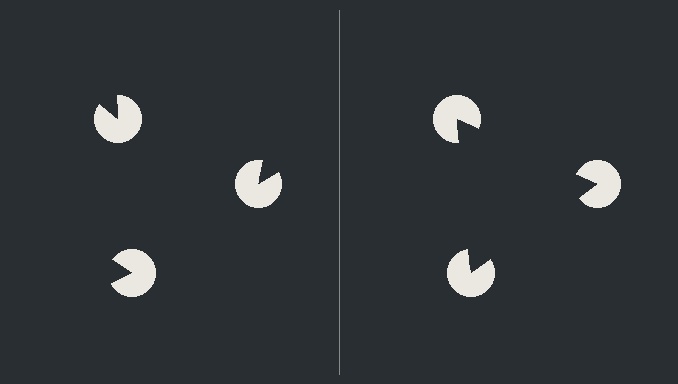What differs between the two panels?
The pac-man discs are positioned identically on both sides; only the wedge orientations differ. On the right they align to a triangle; on the left they are misaligned.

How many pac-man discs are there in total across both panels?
6 — 3 on each side.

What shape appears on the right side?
An illusory triangle.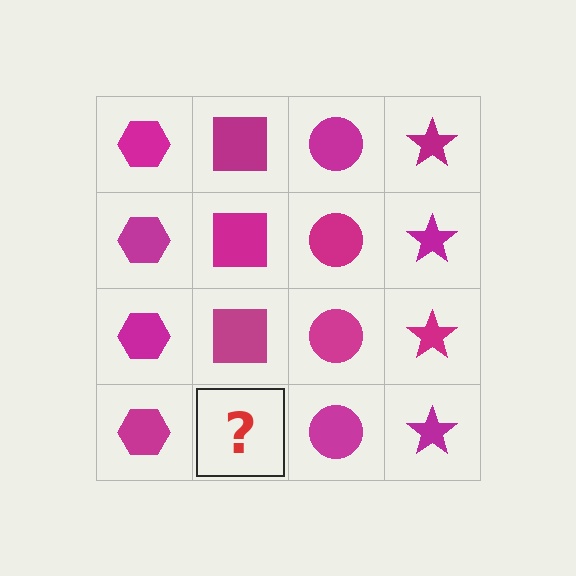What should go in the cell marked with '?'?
The missing cell should contain a magenta square.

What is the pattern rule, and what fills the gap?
The rule is that each column has a consistent shape. The gap should be filled with a magenta square.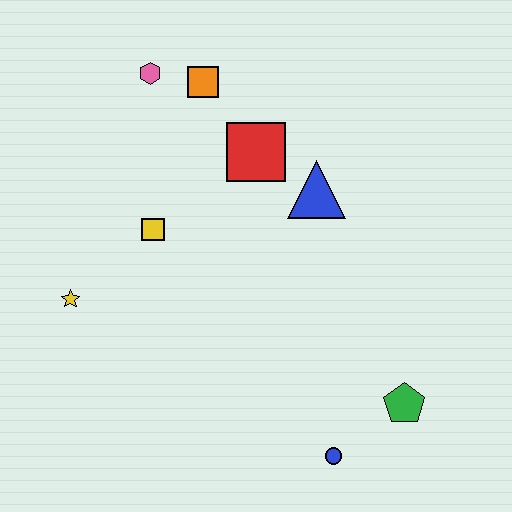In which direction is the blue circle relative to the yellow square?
The blue circle is below the yellow square.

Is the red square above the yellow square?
Yes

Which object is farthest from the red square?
The blue circle is farthest from the red square.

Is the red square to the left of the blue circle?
Yes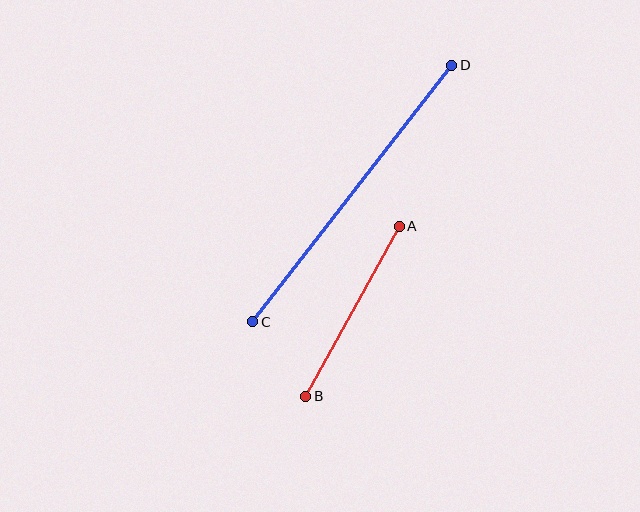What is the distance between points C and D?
The distance is approximately 325 pixels.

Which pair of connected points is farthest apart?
Points C and D are farthest apart.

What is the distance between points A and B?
The distance is approximately 194 pixels.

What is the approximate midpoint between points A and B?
The midpoint is at approximately (352, 311) pixels.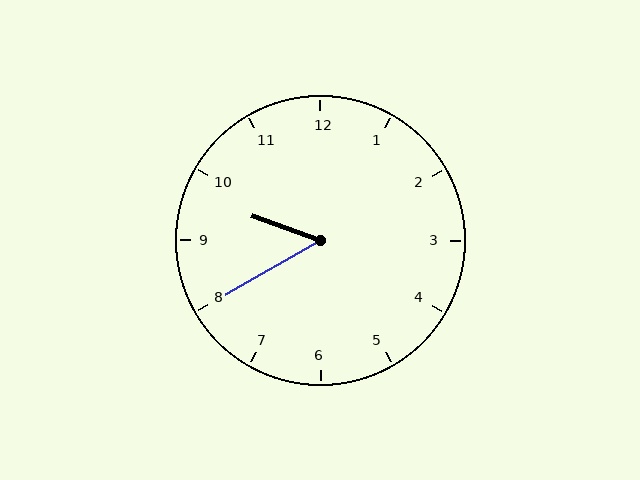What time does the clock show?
9:40.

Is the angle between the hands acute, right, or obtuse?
It is acute.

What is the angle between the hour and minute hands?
Approximately 50 degrees.